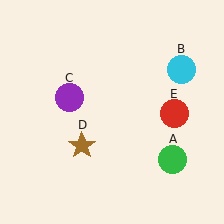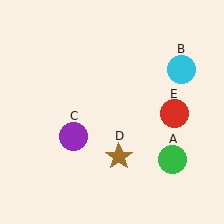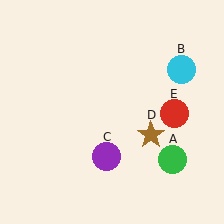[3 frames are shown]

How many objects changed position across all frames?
2 objects changed position: purple circle (object C), brown star (object D).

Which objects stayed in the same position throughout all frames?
Green circle (object A) and cyan circle (object B) and red circle (object E) remained stationary.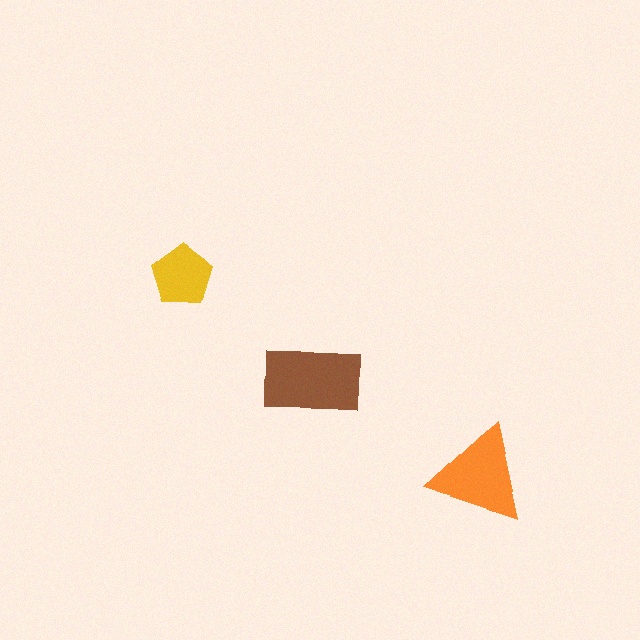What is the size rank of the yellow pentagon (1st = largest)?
3rd.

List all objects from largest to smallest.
The brown rectangle, the orange triangle, the yellow pentagon.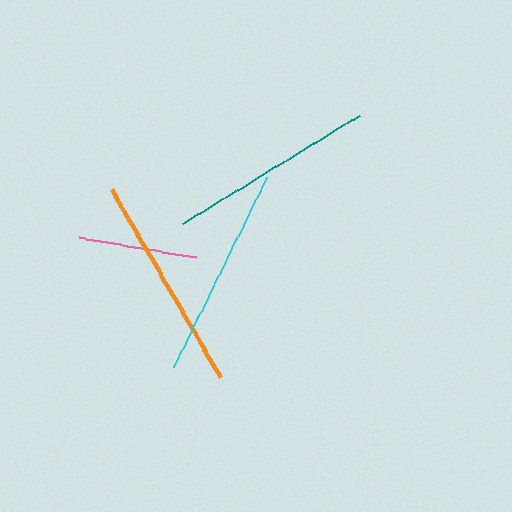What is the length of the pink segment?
The pink segment is approximately 119 pixels long.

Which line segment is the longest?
The orange line is the longest at approximately 217 pixels.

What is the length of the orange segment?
The orange segment is approximately 217 pixels long.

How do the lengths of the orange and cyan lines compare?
The orange and cyan lines are approximately the same length.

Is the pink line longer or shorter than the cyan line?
The cyan line is longer than the pink line.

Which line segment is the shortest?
The pink line is the shortest at approximately 119 pixels.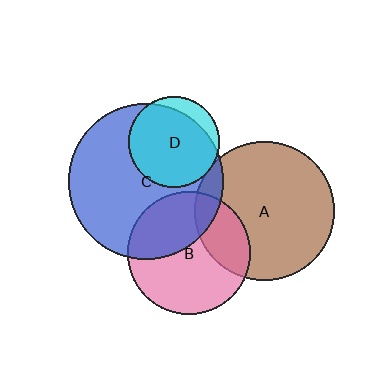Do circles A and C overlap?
Yes.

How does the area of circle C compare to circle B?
Approximately 1.6 times.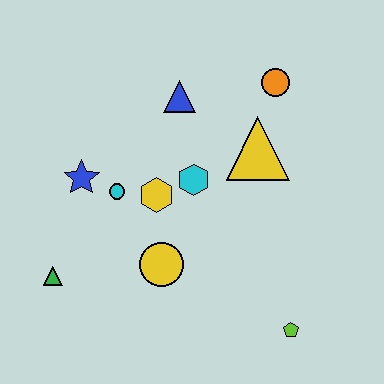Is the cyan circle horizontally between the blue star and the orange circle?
Yes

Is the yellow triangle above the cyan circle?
Yes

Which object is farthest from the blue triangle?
The lime pentagon is farthest from the blue triangle.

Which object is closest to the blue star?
The cyan circle is closest to the blue star.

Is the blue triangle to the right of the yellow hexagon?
Yes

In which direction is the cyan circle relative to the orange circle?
The cyan circle is to the left of the orange circle.